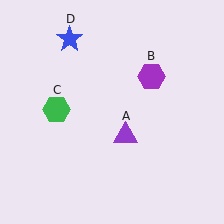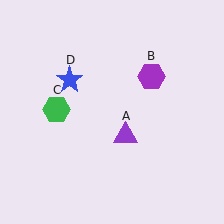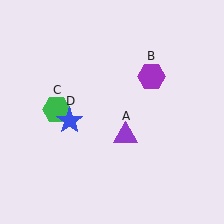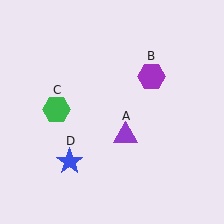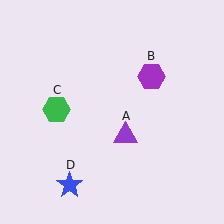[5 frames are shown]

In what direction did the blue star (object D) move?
The blue star (object D) moved down.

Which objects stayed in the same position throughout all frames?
Purple triangle (object A) and purple hexagon (object B) and green hexagon (object C) remained stationary.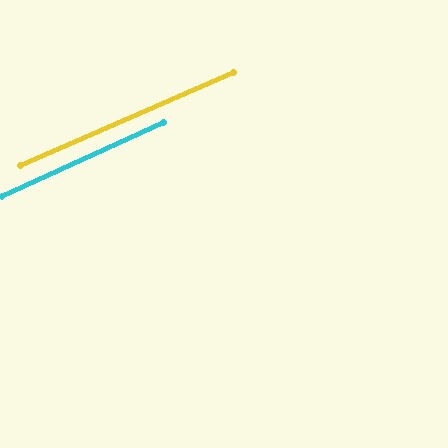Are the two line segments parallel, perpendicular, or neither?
Parallel — their directions differ by only 1.0°.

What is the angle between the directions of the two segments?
Approximately 1 degree.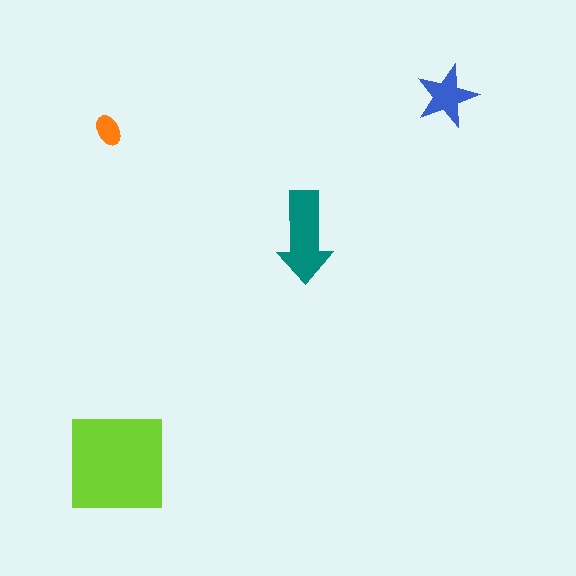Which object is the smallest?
The orange ellipse.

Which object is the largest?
The lime square.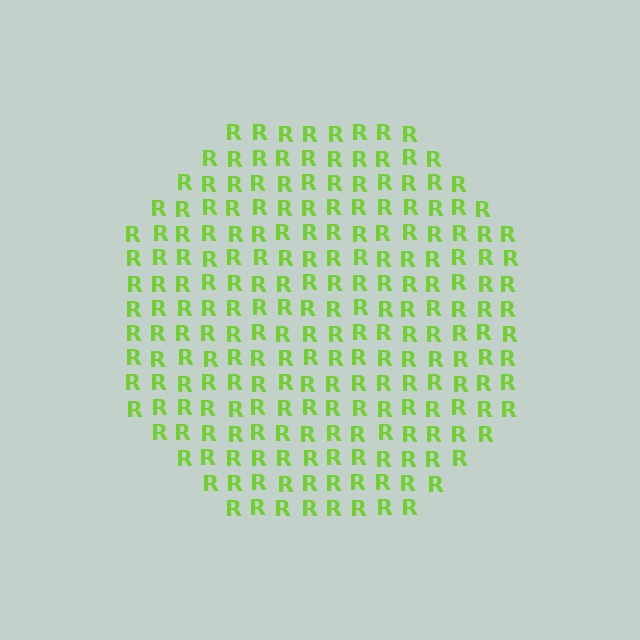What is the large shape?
The large shape is a circle.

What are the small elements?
The small elements are letter R's.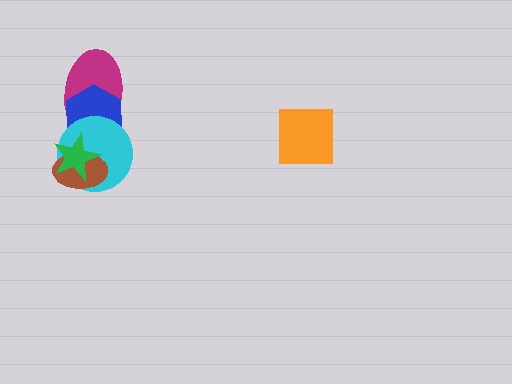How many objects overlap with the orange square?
0 objects overlap with the orange square.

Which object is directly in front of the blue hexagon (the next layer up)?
The cyan circle is directly in front of the blue hexagon.